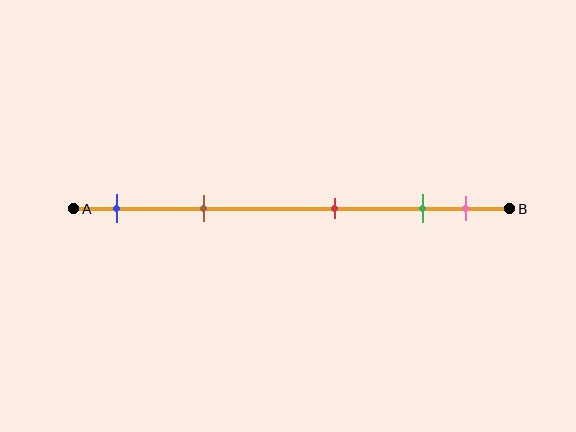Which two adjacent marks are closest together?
The green and pink marks are the closest adjacent pair.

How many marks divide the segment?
There are 5 marks dividing the segment.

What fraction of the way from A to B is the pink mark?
The pink mark is approximately 90% (0.9) of the way from A to B.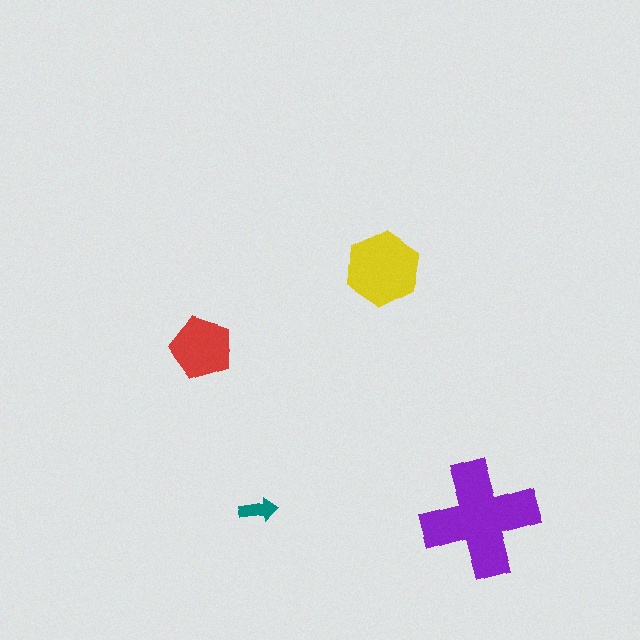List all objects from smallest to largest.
The teal arrow, the red pentagon, the yellow hexagon, the purple cross.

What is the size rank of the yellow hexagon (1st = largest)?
2nd.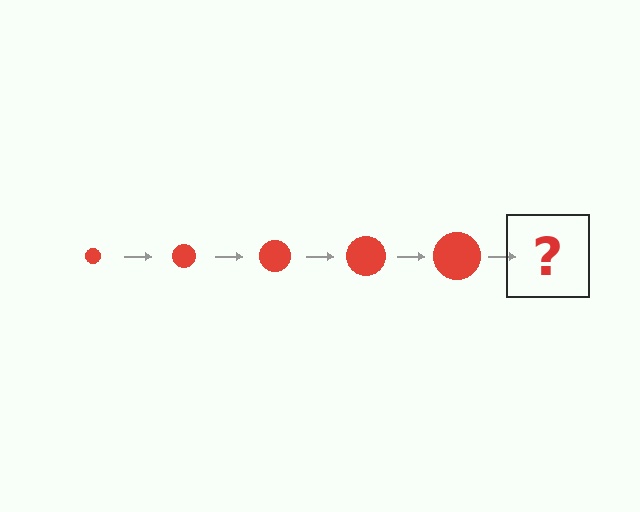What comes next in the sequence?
The next element should be a red circle, larger than the previous one.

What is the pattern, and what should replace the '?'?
The pattern is that the circle gets progressively larger each step. The '?' should be a red circle, larger than the previous one.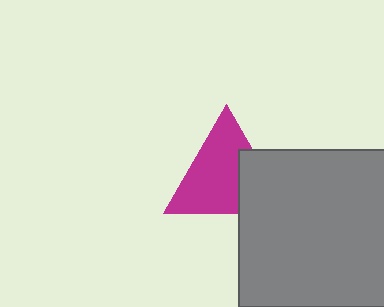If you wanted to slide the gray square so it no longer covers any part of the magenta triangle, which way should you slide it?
Slide it toward the lower-right — that is the most direct way to separate the two shapes.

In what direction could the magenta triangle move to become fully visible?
The magenta triangle could move toward the upper-left. That would shift it out from behind the gray square entirely.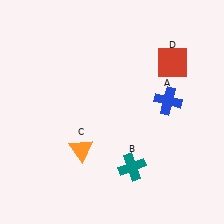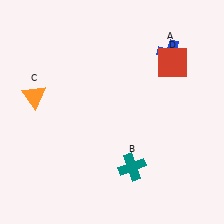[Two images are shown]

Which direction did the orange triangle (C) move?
The orange triangle (C) moved up.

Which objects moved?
The objects that moved are: the blue cross (A), the orange triangle (C).